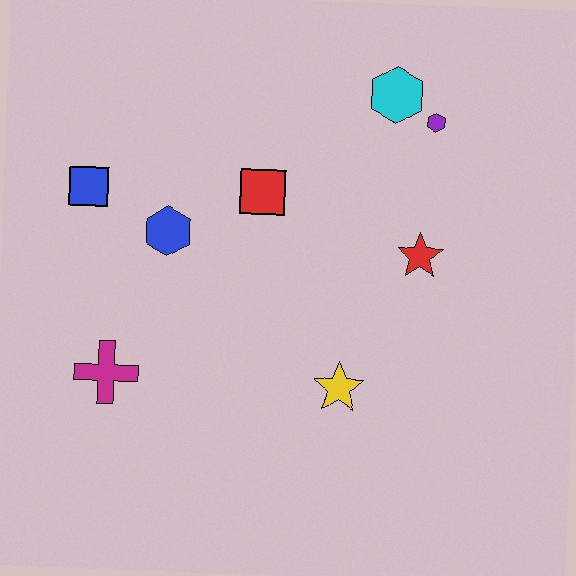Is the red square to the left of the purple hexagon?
Yes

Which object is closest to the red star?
The purple hexagon is closest to the red star.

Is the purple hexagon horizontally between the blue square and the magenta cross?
No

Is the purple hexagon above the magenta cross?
Yes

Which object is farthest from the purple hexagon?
The magenta cross is farthest from the purple hexagon.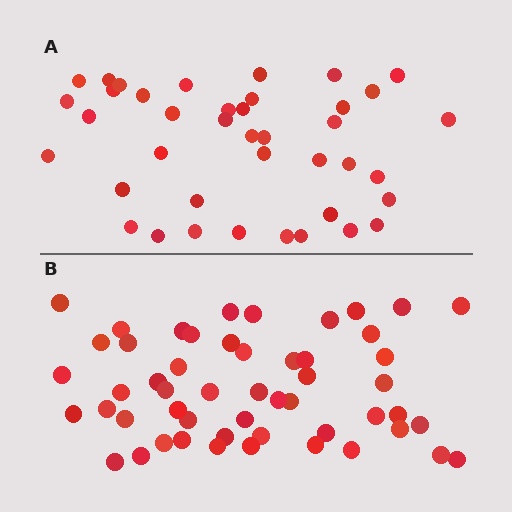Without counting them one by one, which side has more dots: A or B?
Region B (the bottom region) has more dots.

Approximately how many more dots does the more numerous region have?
Region B has roughly 12 or so more dots than region A.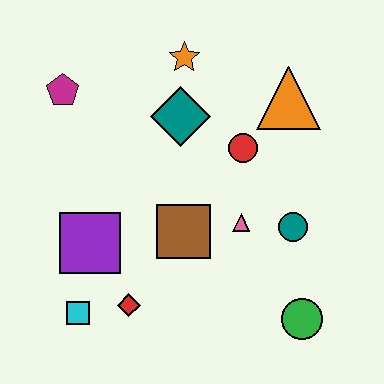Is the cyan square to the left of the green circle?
Yes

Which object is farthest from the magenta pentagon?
The green circle is farthest from the magenta pentagon.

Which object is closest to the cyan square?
The red diamond is closest to the cyan square.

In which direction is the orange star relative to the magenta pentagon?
The orange star is to the right of the magenta pentagon.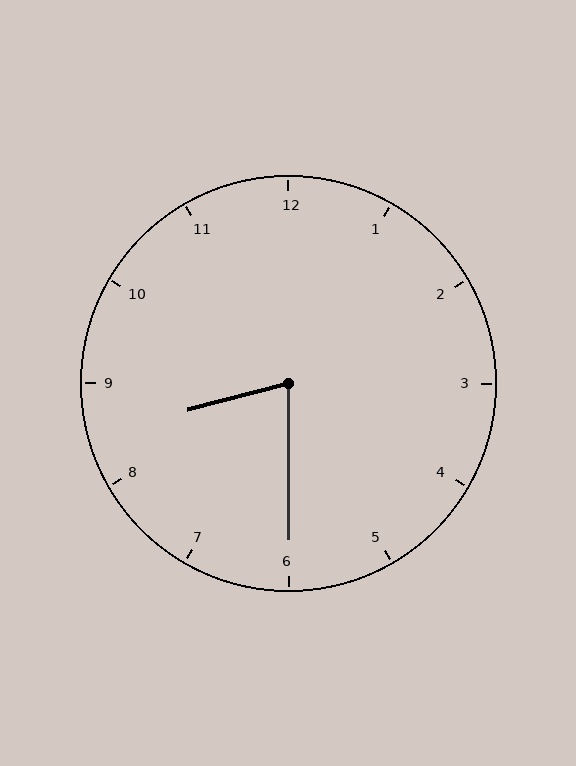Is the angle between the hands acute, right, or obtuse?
It is acute.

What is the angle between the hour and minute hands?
Approximately 75 degrees.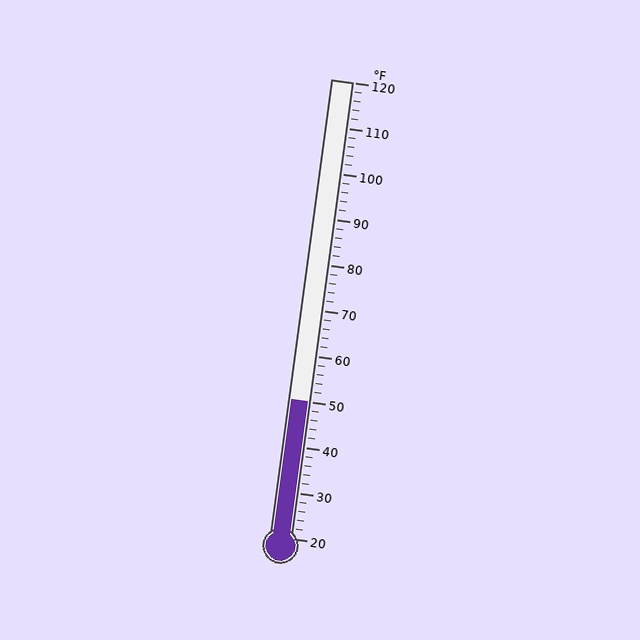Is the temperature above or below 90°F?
The temperature is below 90°F.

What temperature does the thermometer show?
The thermometer shows approximately 50°F.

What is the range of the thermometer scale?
The thermometer scale ranges from 20°F to 120°F.